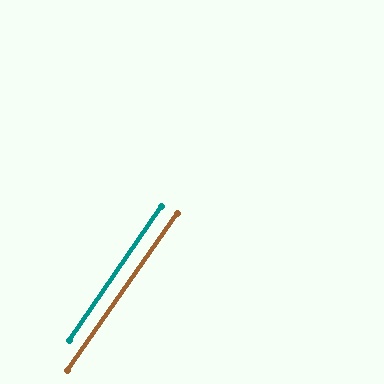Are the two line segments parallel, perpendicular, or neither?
Parallel — their directions differ by only 0.4°.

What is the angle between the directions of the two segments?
Approximately 0 degrees.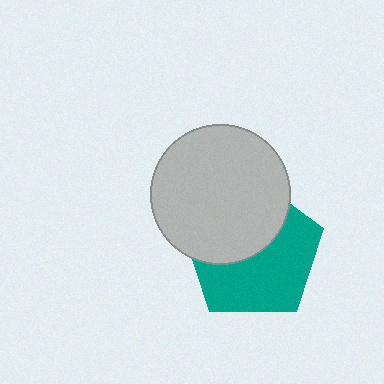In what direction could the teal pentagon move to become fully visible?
The teal pentagon could move down. That would shift it out from behind the light gray circle entirely.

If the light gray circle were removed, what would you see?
You would see the complete teal pentagon.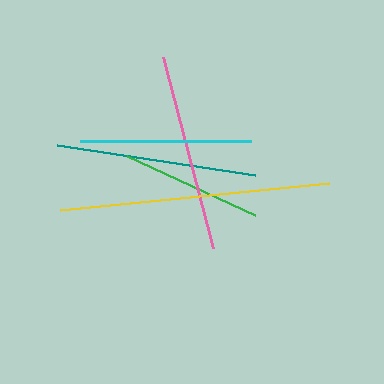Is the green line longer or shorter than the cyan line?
The cyan line is longer than the green line.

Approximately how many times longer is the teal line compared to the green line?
The teal line is approximately 1.4 times the length of the green line.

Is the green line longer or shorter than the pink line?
The pink line is longer than the green line.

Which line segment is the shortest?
The green line is the shortest at approximately 141 pixels.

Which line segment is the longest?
The yellow line is the longest at approximately 271 pixels.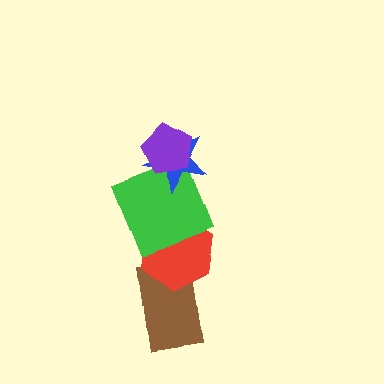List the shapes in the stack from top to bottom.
From top to bottom: the purple pentagon, the blue star, the green square, the red hexagon, the brown rectangle.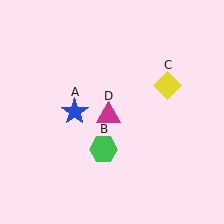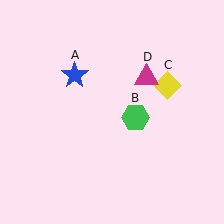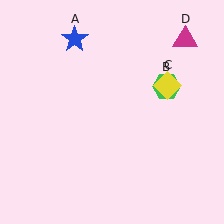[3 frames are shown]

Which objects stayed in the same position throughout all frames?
Yellow diamond (object C) remained stationary.